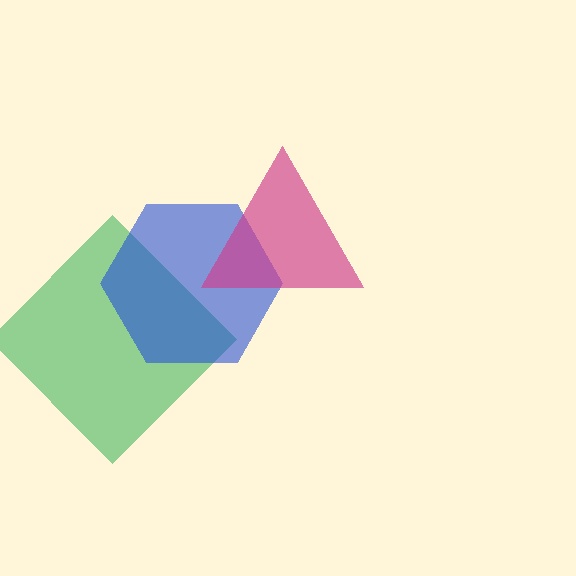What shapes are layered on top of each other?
The layered shapes are: a green diamond, a blue hexagon, a magenta triangle.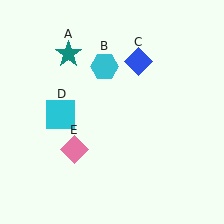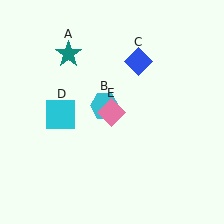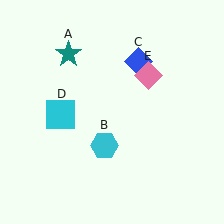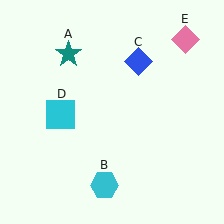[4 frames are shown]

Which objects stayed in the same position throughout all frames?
Teal star (object A) and blue diamond (object C) and cyan square (object D) remained stationary.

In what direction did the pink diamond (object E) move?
The pink diamond (object E) moved up and to the right.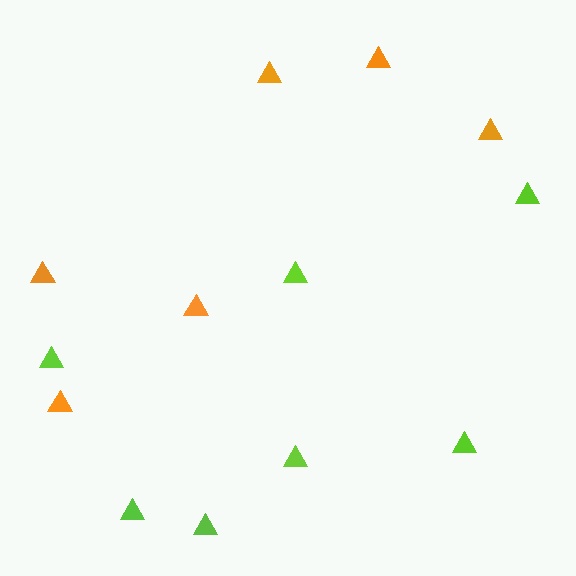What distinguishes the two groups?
There are 2 groups: one group of lime triangles (7) and one group of orange triangles (6).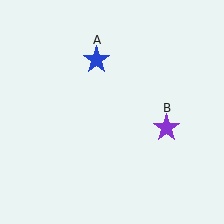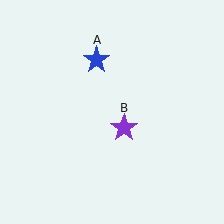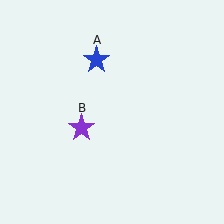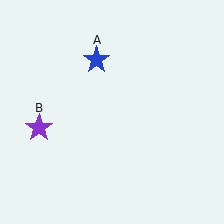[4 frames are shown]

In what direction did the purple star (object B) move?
The purple star (object B) moved left.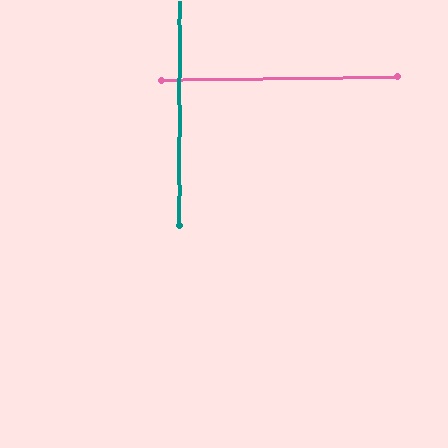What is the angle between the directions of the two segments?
Approximately 89 degrees.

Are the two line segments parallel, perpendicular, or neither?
Perpendicular — they meet at approximately 89°.